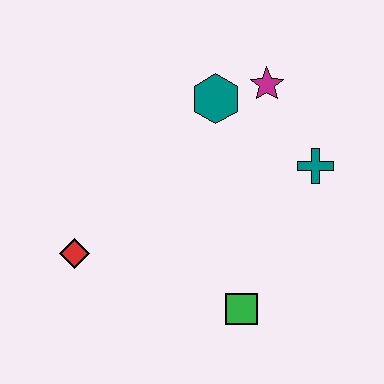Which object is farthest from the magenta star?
The red diamond is farthest from the magenta star.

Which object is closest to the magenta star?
The teal hexagon is closest to the magenta star.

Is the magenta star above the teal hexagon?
Yes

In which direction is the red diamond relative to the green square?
The red diamond is to the left of the green square.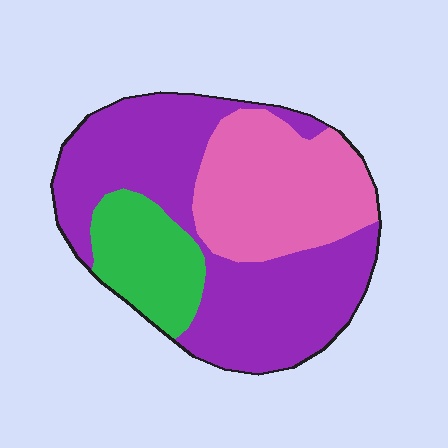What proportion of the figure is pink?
Pink covers roughly 30% of the figure.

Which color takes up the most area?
Purple, at roughly 55%.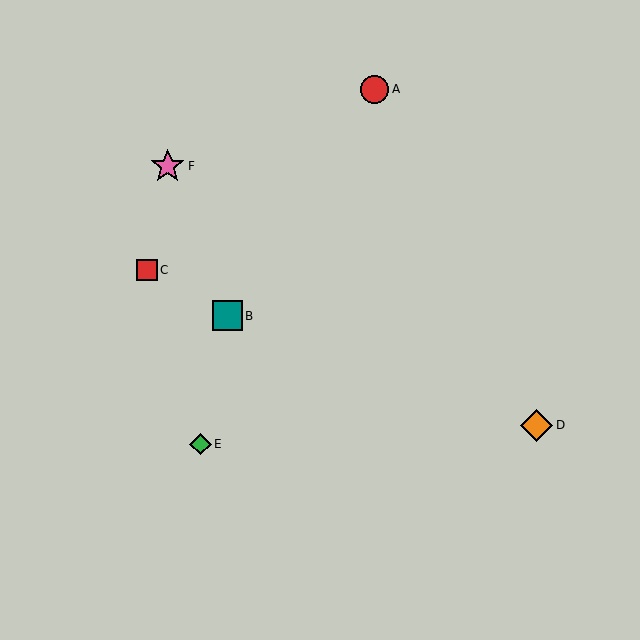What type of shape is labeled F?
Shape F is a pink star.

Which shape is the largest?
The pink star (labeled F) is the largest.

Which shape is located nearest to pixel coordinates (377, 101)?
The red circle (labeled A) at (375, 89) is nearest to that location.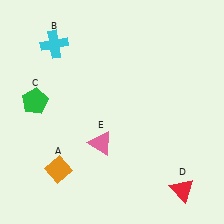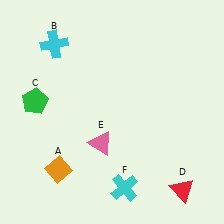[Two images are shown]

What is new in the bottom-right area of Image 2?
A cyan cross (F) was added in the bottom-right area of Image 2.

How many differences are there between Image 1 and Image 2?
There is 1 difference between the two images.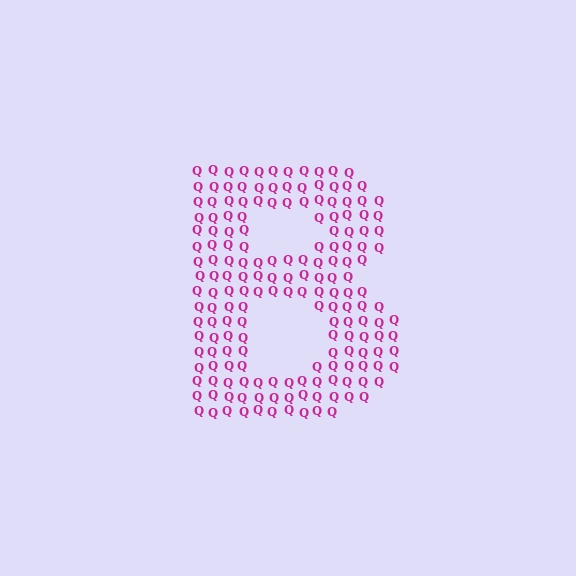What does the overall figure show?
The overall figure shows the letter B.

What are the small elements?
The small elements are letter Q's.